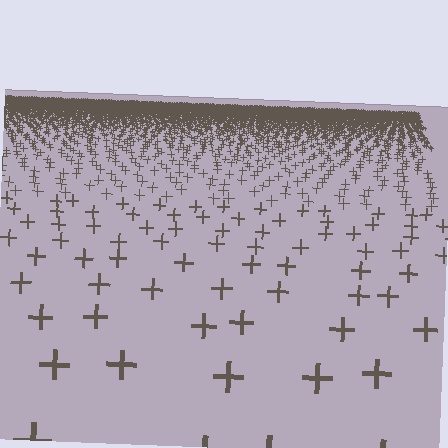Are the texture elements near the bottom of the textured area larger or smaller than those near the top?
Larger. Near the bottom, elements are closer to the viewer and appear at a bigger on-screen size.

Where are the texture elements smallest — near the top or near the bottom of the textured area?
Near the top.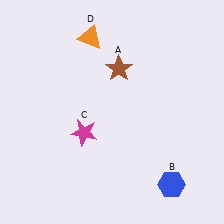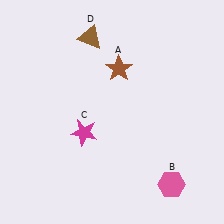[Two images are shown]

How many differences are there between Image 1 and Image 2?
There are 2 differences between the two images.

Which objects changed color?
B changed from blue to pink. D changed from orange to brown.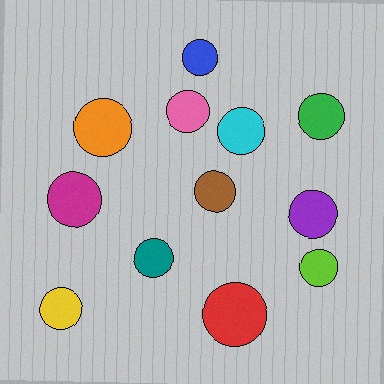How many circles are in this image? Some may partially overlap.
There are 12 circles.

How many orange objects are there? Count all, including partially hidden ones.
There is 1 orange object.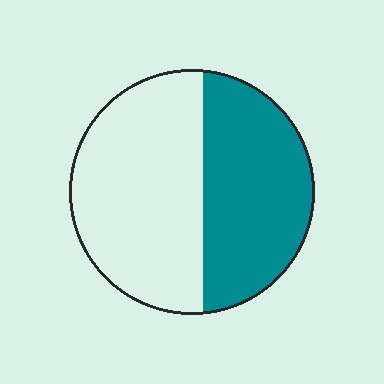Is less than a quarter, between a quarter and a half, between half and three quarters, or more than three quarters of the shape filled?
Between a quarter and a half.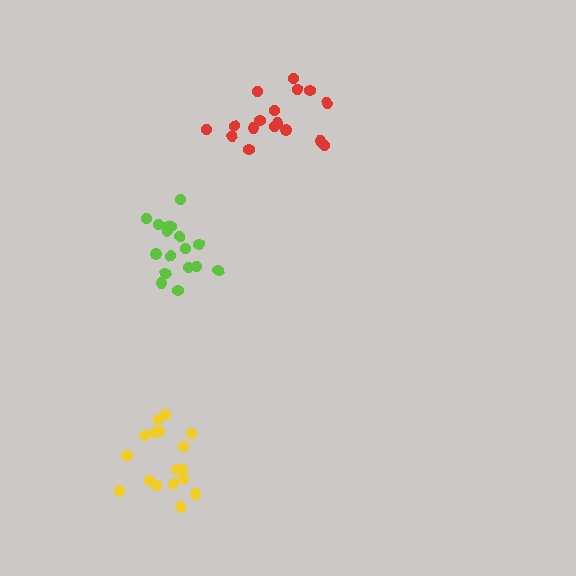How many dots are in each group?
Group 1: 17 dots, Group 2: 17 dots, Group 3: 17 dots (51 total).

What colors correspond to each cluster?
The clusters are colored: lime, yellow, red.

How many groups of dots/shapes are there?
There are 3 groups.